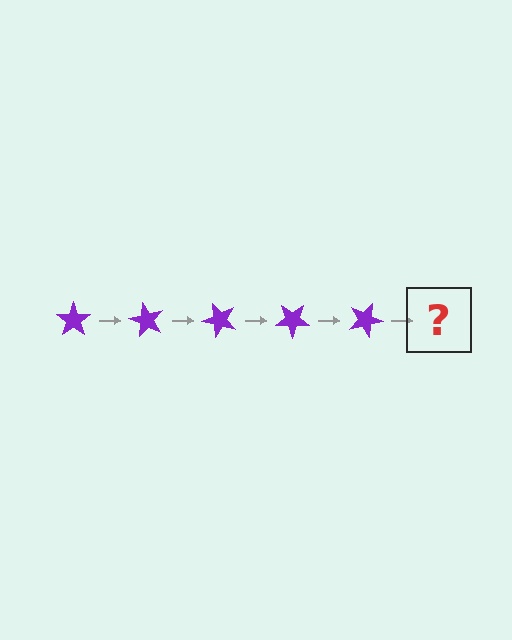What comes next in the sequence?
The next element should be a purple star rotated 300 degrees.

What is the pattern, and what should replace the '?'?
The pattern is that the star rotates 60 degrees each step. The '?' should be a purple star rotated 300 degrees.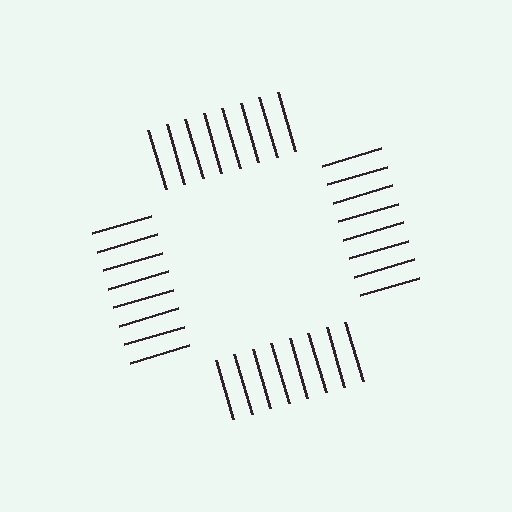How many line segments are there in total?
32 — 8 along each of the 4 edges.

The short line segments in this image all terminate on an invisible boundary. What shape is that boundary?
An illusory square — the line segments terminate on its edges but no continuous stroke is drawn.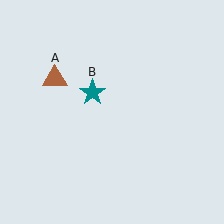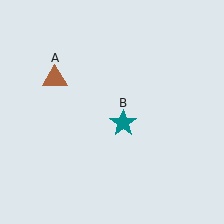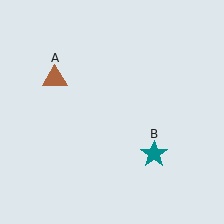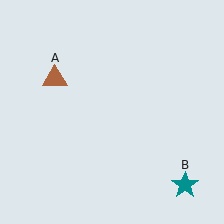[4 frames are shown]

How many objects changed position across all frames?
1 object changed position: teal star (object B).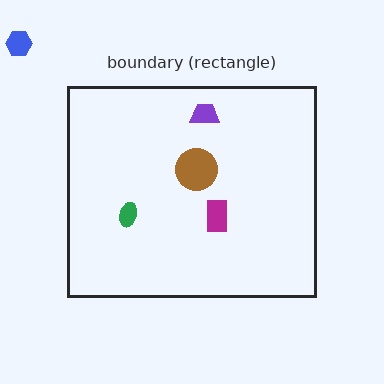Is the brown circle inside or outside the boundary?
Inside.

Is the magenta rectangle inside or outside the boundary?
Inside.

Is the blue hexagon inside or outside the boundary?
Outside.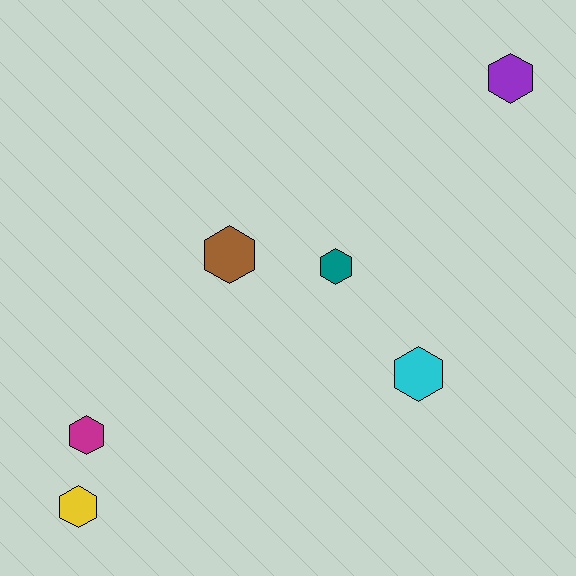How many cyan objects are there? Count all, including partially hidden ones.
There is 1 cyan object.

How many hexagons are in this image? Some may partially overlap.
There are 6 hexagons.